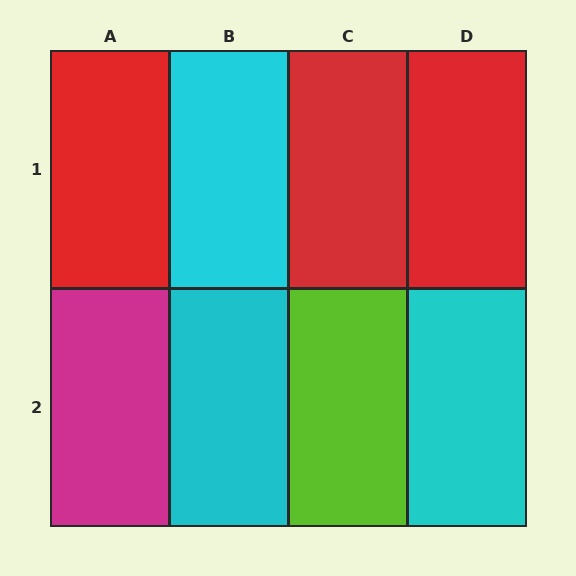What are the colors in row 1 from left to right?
Red, cyan, red, red.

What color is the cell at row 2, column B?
Cyan.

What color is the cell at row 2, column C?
Lime.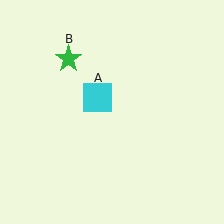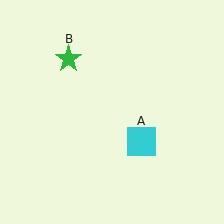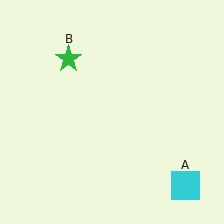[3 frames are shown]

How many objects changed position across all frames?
1 object changed position: cyan square (object A).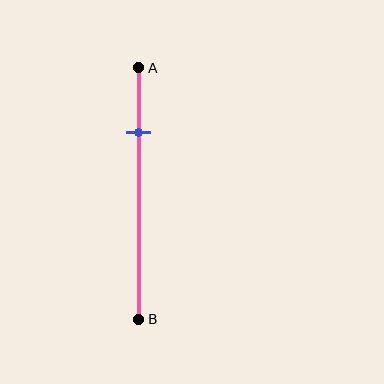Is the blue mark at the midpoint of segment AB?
No, the mark is at about 25% from A, not at the 50% midpoint.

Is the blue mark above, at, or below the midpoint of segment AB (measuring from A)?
The blue mark is above the midpoint of segment AB.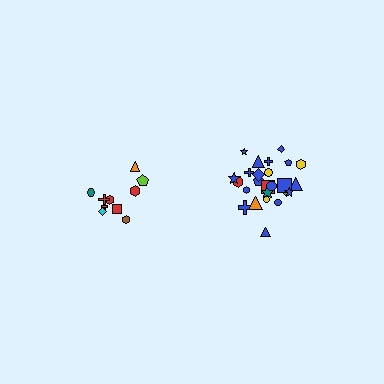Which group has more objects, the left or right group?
The right group.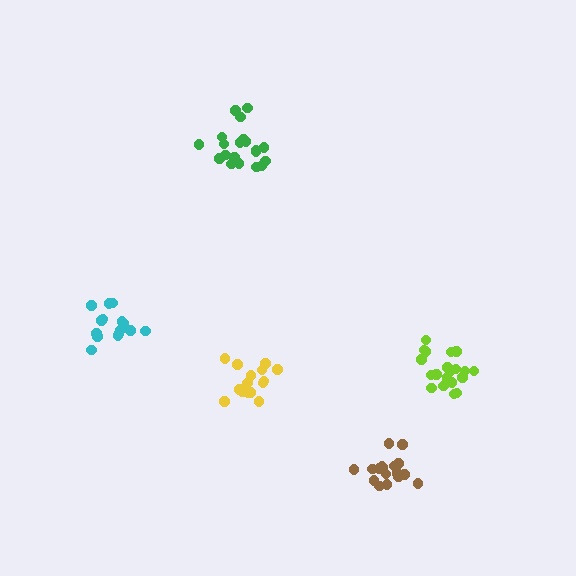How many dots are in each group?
Group 1: 15 dots, Group 2: 20 dots, Group 3: 17 dots, Group 4: 15 dots, Group 5: 21 dots (88 total).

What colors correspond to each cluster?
The clusters are colored: yellow, green, brown, cyan, lime.